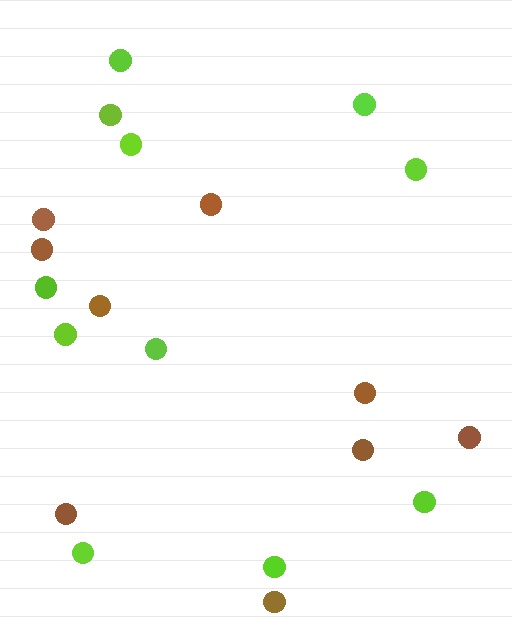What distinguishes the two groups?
There are 2 groups: one group of brown circles (9) and one group of lime circles (11).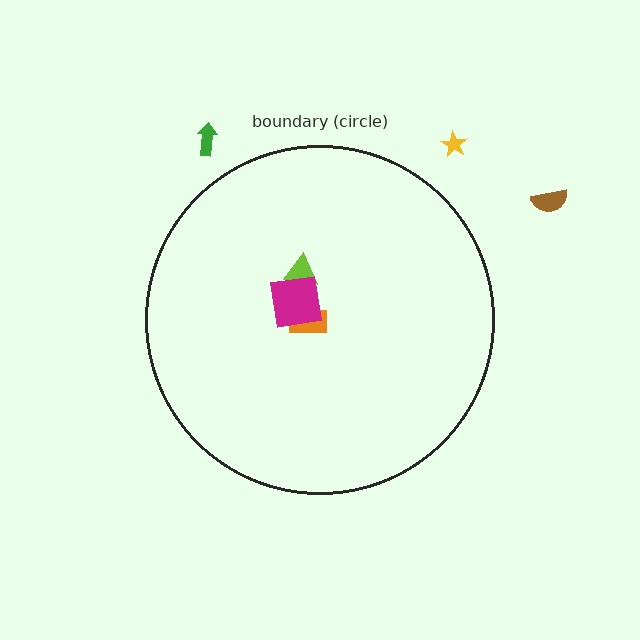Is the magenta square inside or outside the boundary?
Inside.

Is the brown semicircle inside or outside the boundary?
Outside.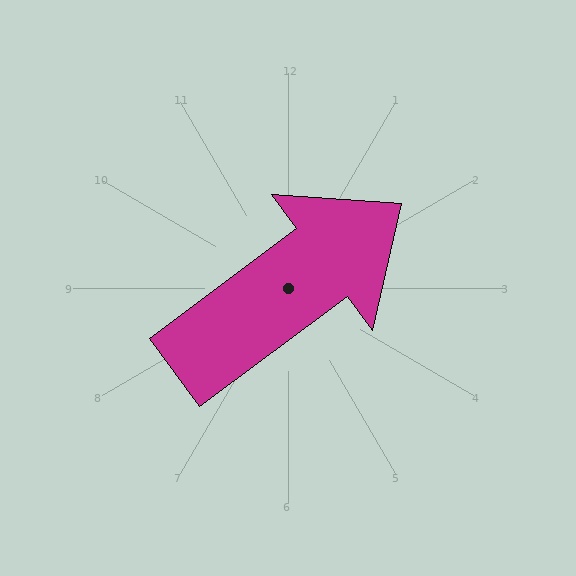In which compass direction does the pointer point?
Northeast.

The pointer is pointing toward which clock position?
Roughly 2 o'clock.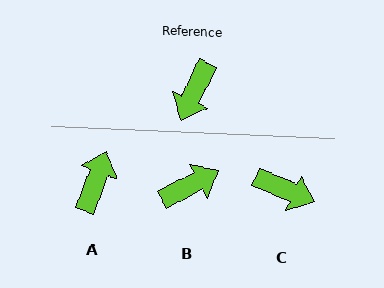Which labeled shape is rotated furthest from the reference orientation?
A, about 174 degrees away.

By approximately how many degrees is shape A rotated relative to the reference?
Approximately 174 degrees clockwise.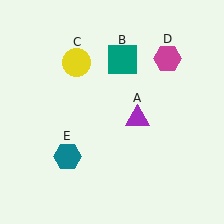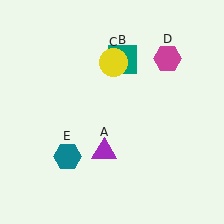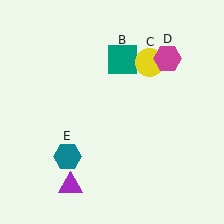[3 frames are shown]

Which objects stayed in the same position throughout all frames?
Teal square (object B) and magenta hexagon (object D) and teal hexagon (object E) remained stationary.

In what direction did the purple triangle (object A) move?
The purple triangle (object A) moved down and to the left.